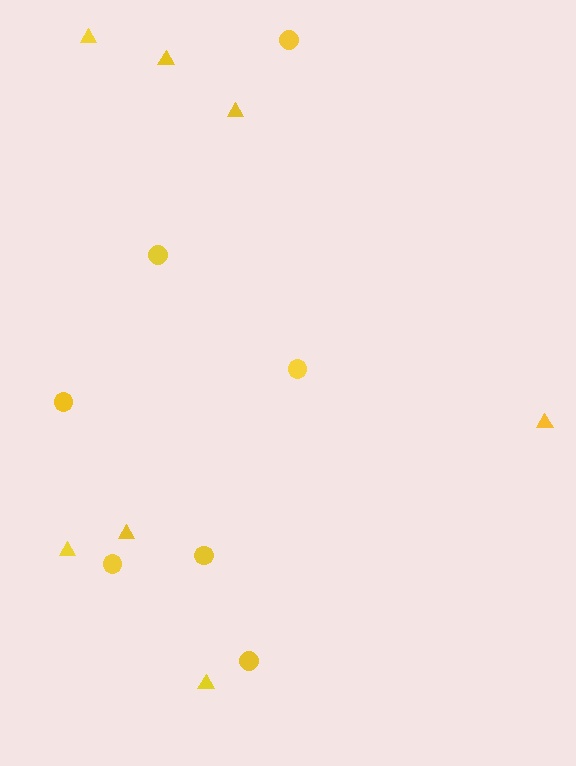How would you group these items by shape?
There are 2 groups: one group of circles (7) and one group of triangles (7).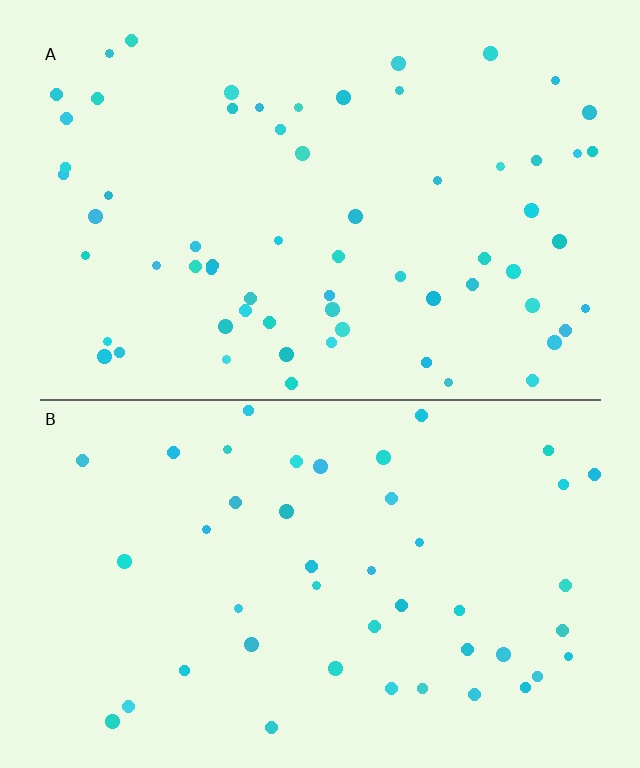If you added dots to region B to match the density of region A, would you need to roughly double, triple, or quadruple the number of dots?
Approximately double.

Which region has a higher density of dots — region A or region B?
A (the top).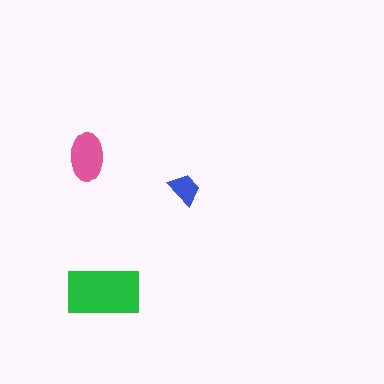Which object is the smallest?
The blue trapezoid.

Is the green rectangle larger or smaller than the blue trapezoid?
Larger.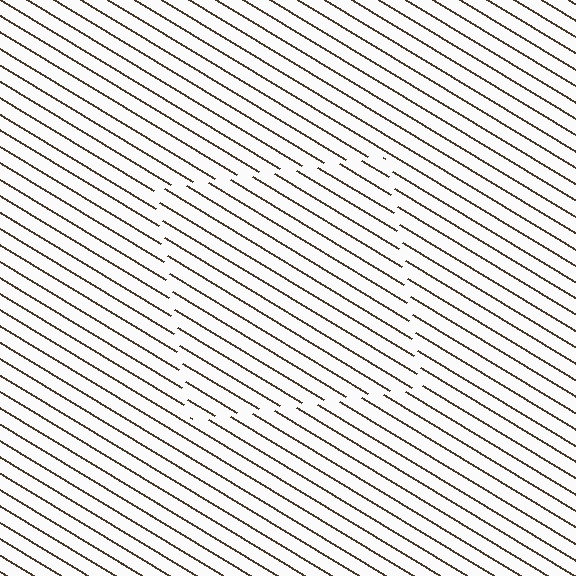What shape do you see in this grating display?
An illusory square. The interior of the shape contains the same grating, shifted by half a period — the contour is defined by the phase discontinuity where line-ends from the inner and outer gratings abut.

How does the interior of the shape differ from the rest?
The interior of the shape contains the same grating, shifted by half a period — the contour is defined by the phase discontinuity where line-ends from the inner and outer gratings abut.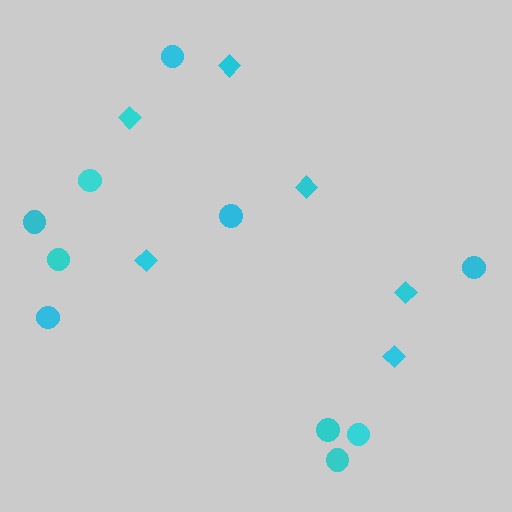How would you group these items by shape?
There are 2 groups: one group of diamonds (6) and one group of circles (10).